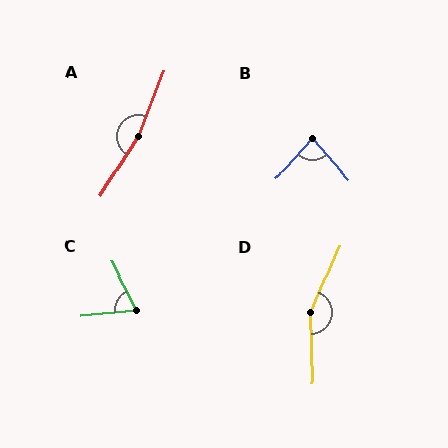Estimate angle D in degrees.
Approximately 154 degrees.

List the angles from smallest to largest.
C (69°), B (82°), D (154°), A (169°).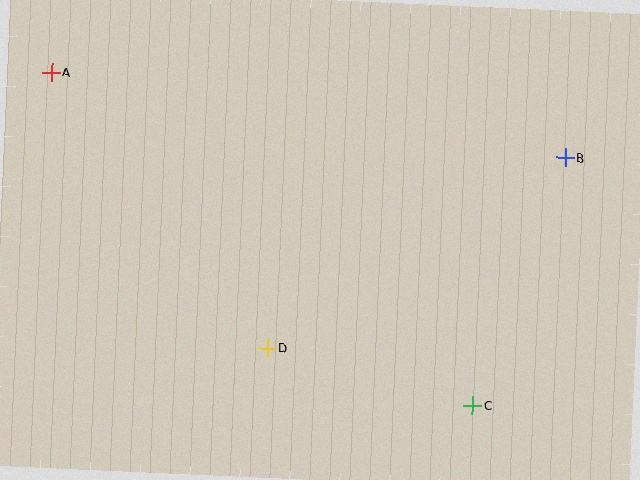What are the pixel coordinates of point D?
Point D is at (267, 348).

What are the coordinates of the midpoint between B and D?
The midpoint between B and D is at (416, 253).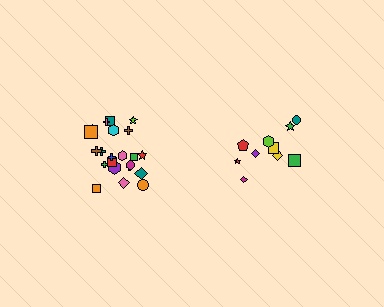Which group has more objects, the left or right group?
The left group.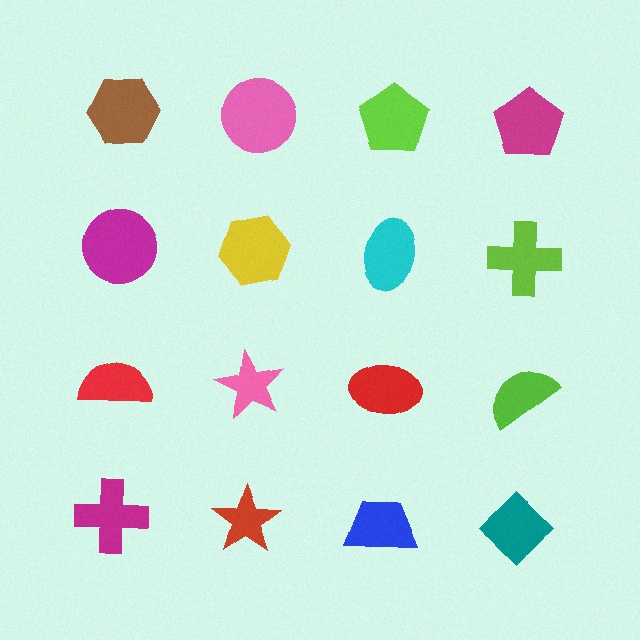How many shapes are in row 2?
4 shapes.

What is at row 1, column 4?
A magenta pentagon.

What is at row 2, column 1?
A magenta circle.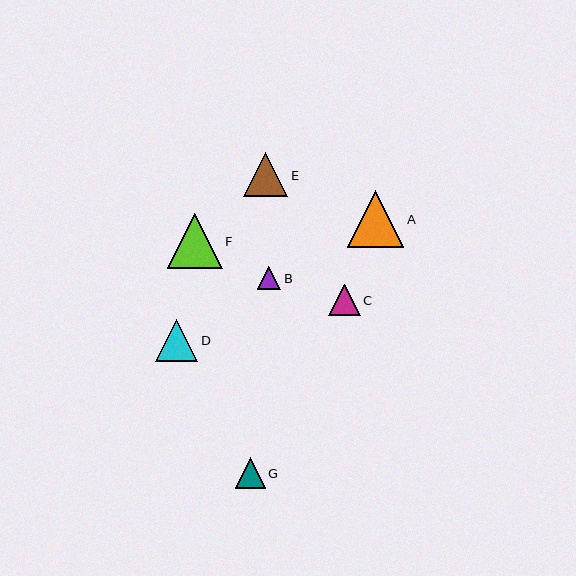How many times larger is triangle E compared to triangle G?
Triangle E is approximately 1.5 times the size of triangle G.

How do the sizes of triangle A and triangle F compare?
Triangle A and triangle F are approximately the same size.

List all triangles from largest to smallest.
From largest to smallest: A, F, E, D, C, G, B.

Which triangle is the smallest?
Triangle B is the smallest with a size of approximately 23 pixels.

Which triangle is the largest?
Triangle A is the largest with a size of approximately 57 pixels.